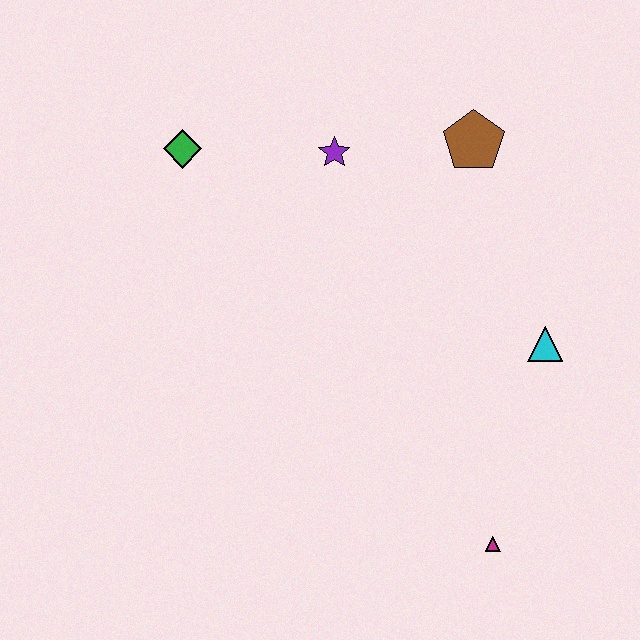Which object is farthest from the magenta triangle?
The green diamond is farthest from the magenta triangle.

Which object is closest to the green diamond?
The purple star is closest to the green diamond.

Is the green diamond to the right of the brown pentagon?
No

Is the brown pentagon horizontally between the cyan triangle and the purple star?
Yes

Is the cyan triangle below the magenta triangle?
No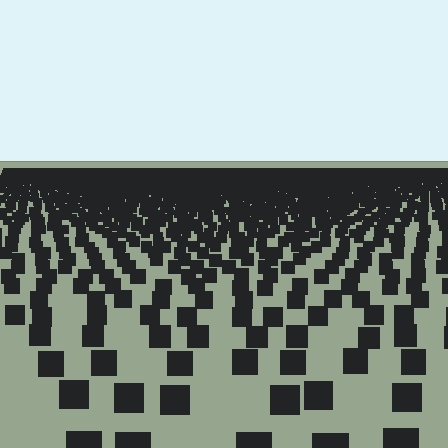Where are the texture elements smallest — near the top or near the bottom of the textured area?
Near the top.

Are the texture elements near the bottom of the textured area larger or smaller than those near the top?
Larger. Near the bottom, elements are closer to the viewer and appear at a bigger on-screen size.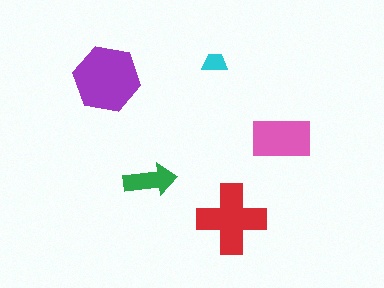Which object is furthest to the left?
The purple hexagon is leftmost.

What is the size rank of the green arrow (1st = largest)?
4th.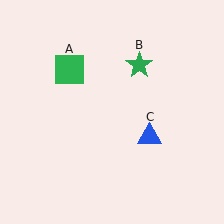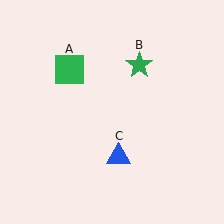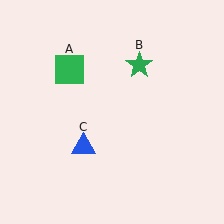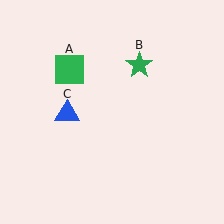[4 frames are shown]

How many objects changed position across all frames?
1 object changed position: blue triangle (object C).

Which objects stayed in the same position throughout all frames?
Green square (object A) and green star (object B) remained stationary.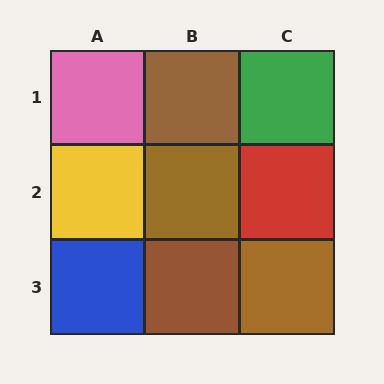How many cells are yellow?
1 cell is yellow.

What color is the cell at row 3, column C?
Brown.